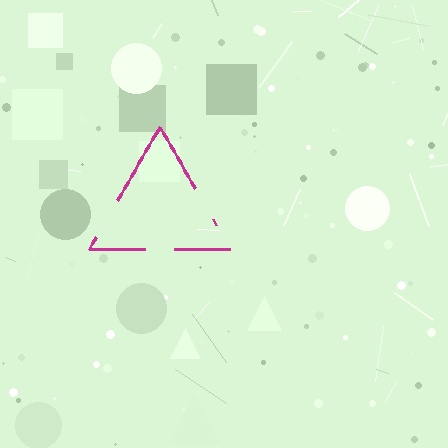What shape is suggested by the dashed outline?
The dashed outline suggests a triangle.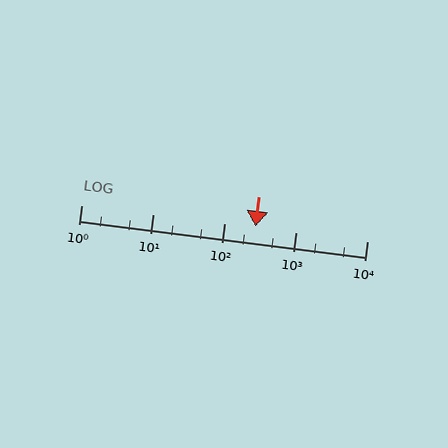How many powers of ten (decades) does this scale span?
The scale spans 4 decades, from 1 to 10000.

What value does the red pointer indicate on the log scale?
The pointer indicates approximately 270.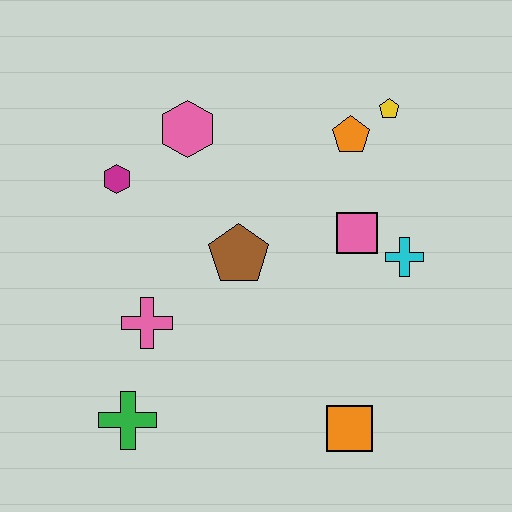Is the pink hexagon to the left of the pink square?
Yes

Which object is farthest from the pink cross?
The yellow pentagon is farthest from the pink cross.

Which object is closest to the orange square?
The cyan cross is closest to the orange square.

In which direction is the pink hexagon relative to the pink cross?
The pink hexagon is above the pink cross.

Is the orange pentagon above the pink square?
Yes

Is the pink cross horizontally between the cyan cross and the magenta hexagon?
Yes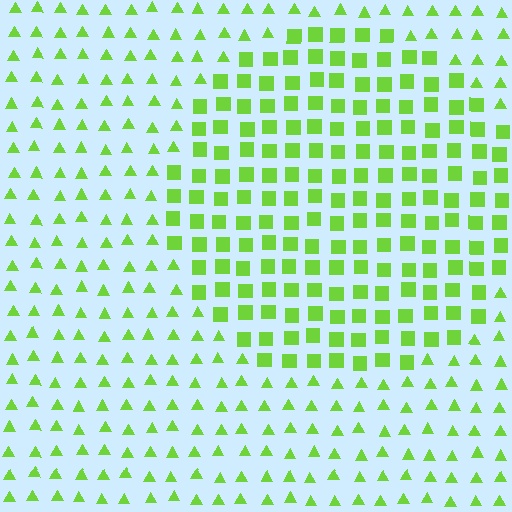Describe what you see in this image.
The image is filled with small lime elements arranged in a uniform grid. A circle-shaped region contains squares, while the surrounding area contains triangles. The boundary is defined purely by the change in element shape.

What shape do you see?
I see a circle.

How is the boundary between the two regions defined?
The boundary is defined by a change in element shape: squares inside vs. triangles outside. All elements share the same color and spacing.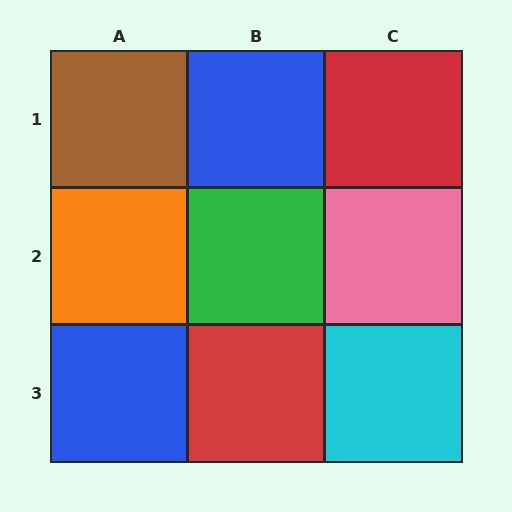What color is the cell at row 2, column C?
Pink.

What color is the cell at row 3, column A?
Blue.